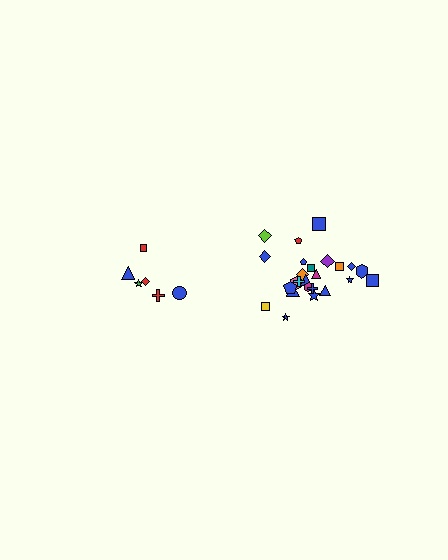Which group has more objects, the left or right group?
The right group.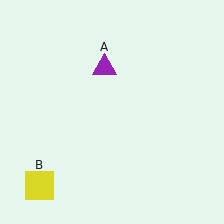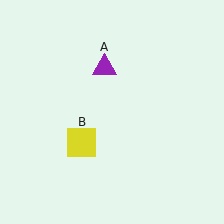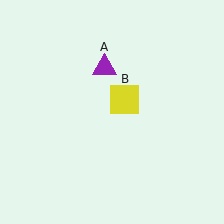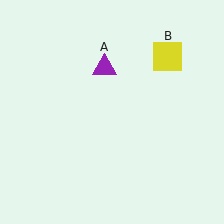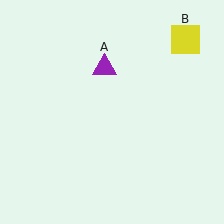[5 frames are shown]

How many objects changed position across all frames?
1 object changed position: yellow square (object B).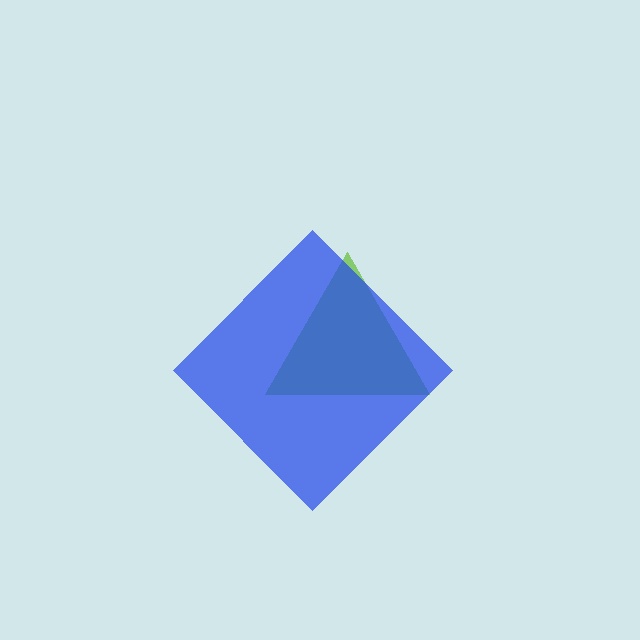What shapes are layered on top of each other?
The layered shapes are: a lime triangle, a blue diamond.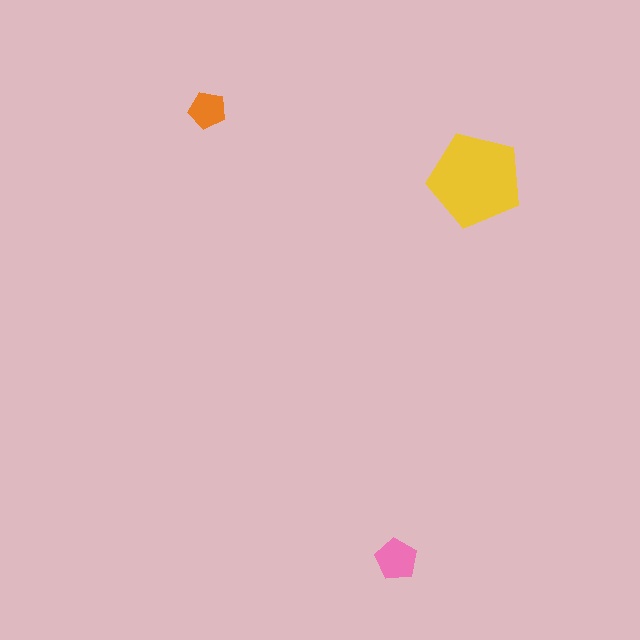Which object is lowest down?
The pink pentagon is bottommost.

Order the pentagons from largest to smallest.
the yellow one, the pink one, the orange one.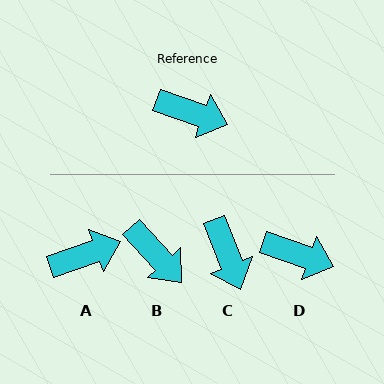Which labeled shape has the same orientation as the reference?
D.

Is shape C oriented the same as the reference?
No, it is off by about 50 degrees.